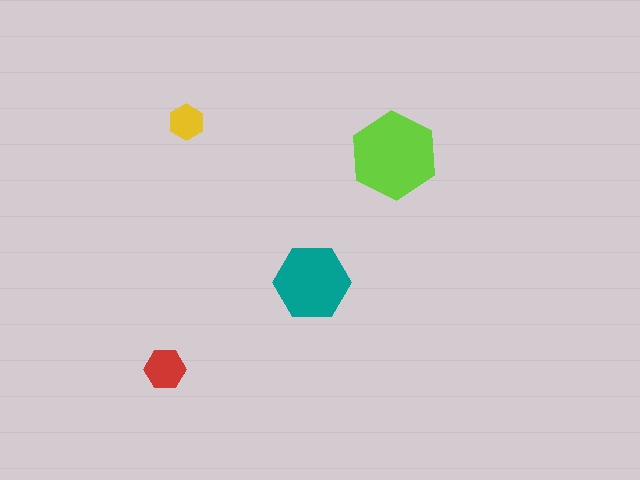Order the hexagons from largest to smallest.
the lime one, the teal one, the red one, the yellow one.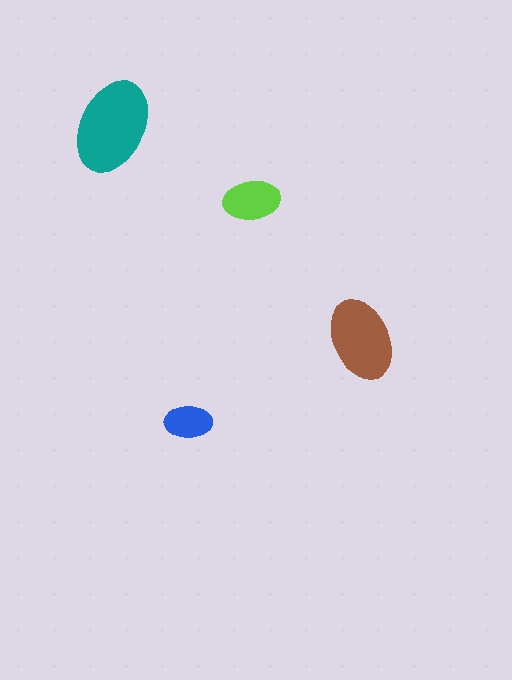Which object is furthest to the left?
The teal ellipse is leftmost.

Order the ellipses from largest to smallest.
the teal one, the brown one, the lime one, the blue one.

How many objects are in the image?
There are 4 objects in the image.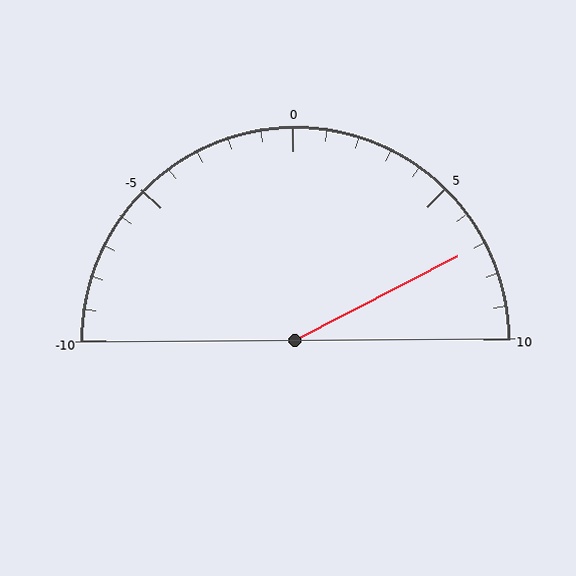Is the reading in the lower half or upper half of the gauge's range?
The reading is in the upper half of the range (-10 to 10).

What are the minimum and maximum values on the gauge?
The gauge ranges from -10 to 10.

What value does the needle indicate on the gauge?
The needle indicates approximately 7.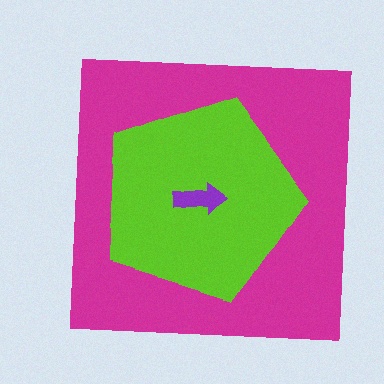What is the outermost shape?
The magenta square.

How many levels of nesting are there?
3.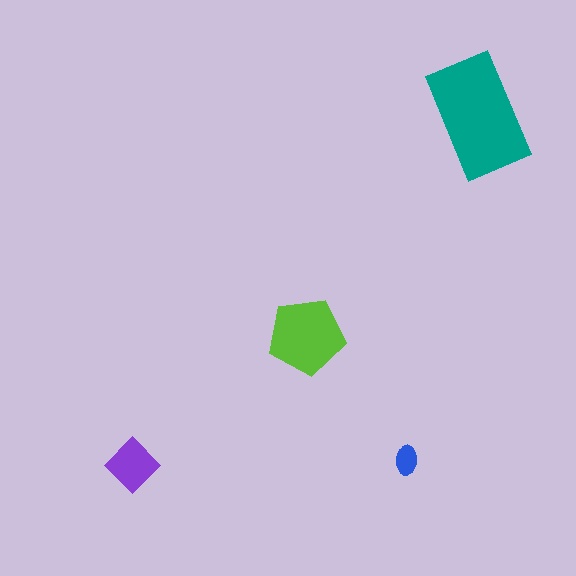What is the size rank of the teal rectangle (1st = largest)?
1st.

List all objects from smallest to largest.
The blue ellipse, the purple diamond, the lime pentagon, the teal rectangle.